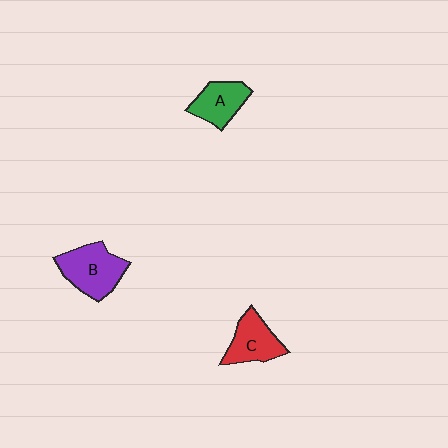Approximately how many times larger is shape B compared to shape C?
Approximately 1.3 times.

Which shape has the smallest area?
Shape A (green).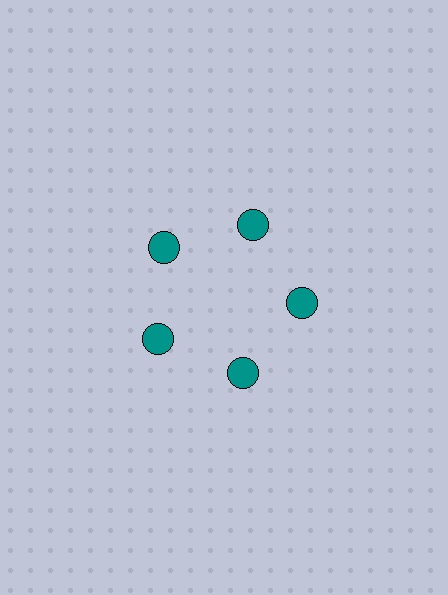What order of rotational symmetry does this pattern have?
This pattern has 5-fold rotational symmetry.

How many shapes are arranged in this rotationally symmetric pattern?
There are 5 shapes, arranged in 5 groups of 1.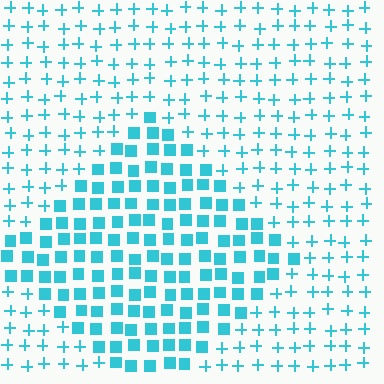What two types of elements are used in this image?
The image uses squares inside the diamond region and plus signs outside it.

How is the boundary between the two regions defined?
The boundary is defined by a change in element shape: squares inside vs. plus signs outside. All elements share the same color and spacing.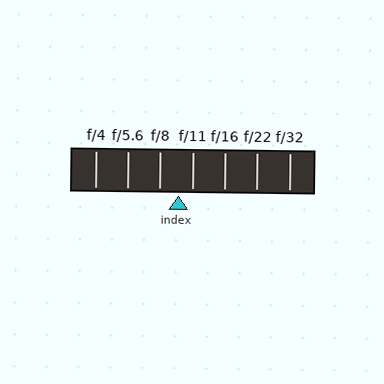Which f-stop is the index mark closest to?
The index mark is closest to f/11.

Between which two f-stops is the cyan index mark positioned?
The index mark is between f/8 and f/11.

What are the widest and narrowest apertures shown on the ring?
The widest aperture shown is f/4 and the narrowest is f/32.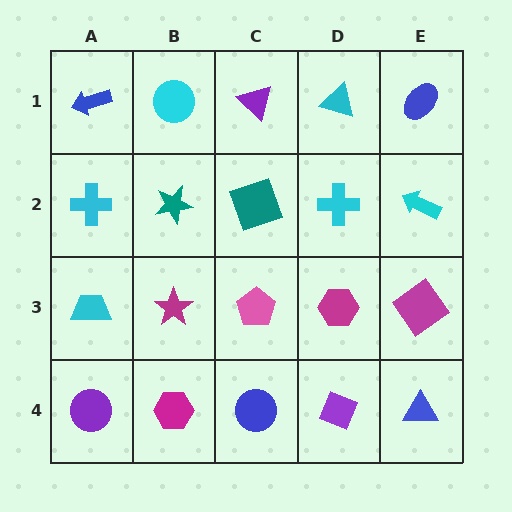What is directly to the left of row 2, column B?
A cyan cross.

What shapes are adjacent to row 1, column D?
A cyan cross (row 2, column D), a purple triangle (row 1, column C), a blue ellipse (row 1, column E).